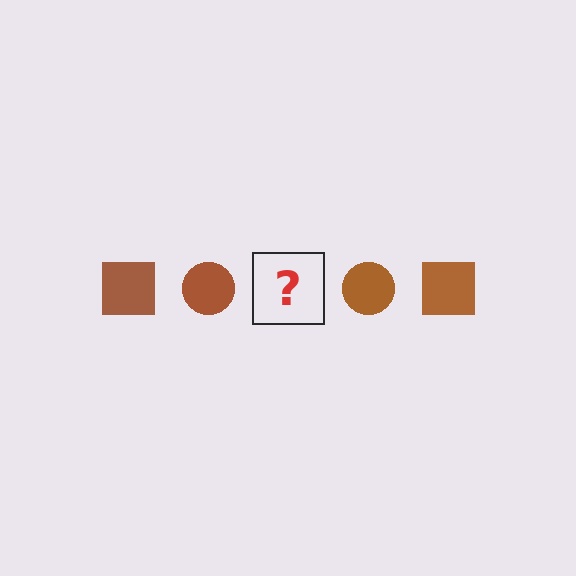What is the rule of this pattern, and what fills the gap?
The rule is that the pattern cycles through square, circle shapes in brown. The gap should be filled with a brown square.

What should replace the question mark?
The question mark should be replaced with a brown square.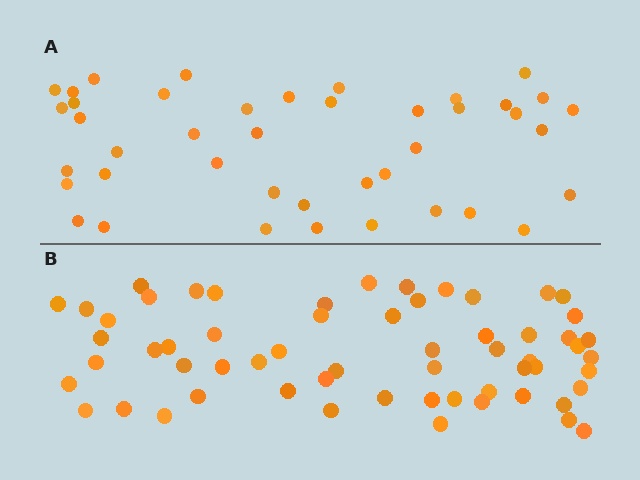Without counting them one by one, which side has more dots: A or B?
Region B (the bottom region) has more dots.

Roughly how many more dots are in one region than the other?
Region B has approximately 20 more dots than region A.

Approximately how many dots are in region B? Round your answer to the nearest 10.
About 60 dots.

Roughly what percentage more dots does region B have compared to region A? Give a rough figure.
About 45% more.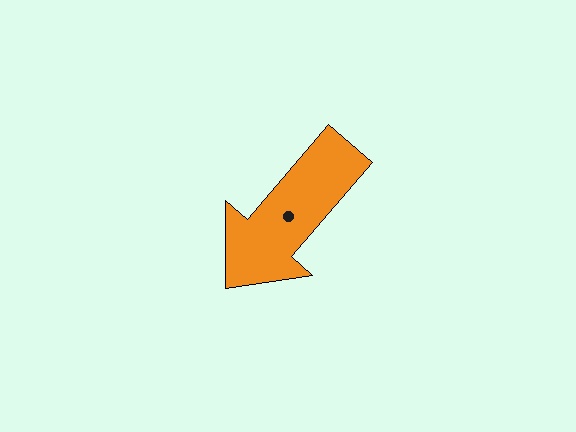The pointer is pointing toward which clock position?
Roughly 7 o'clock.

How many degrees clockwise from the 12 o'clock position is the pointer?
Approximately 221 degrees.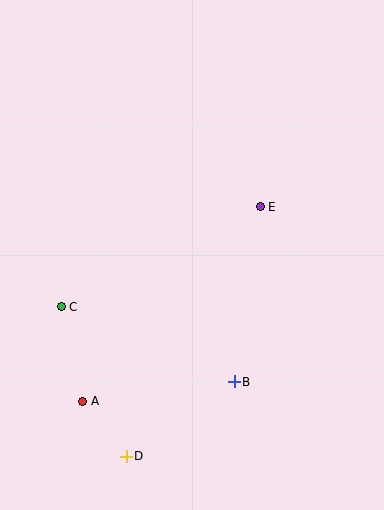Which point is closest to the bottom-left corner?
Point A is closest to the bottom-left corner.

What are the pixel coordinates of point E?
Point E is at (260, 207).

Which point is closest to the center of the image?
Point E at (260, 207) is closest to the center.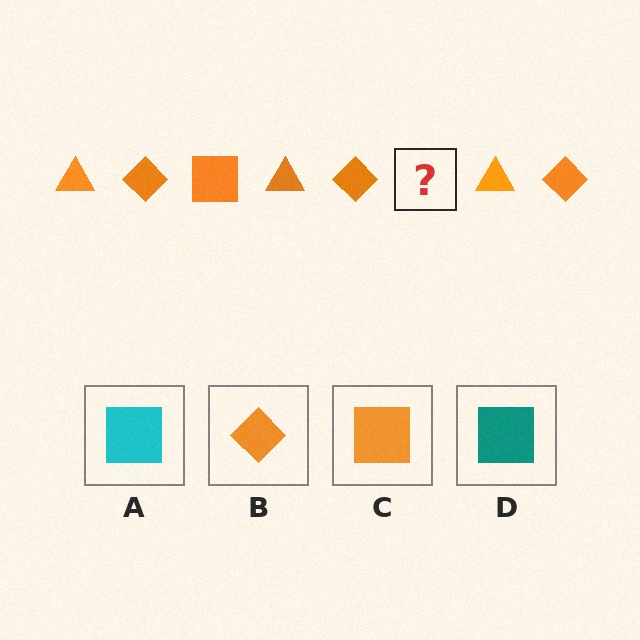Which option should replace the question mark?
Option C.